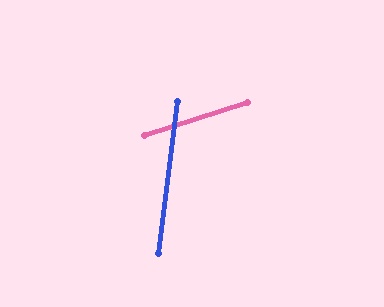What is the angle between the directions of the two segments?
Approximately 65 degrees.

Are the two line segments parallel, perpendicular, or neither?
Neither parallel nor perpendicular — they differ by about 65°.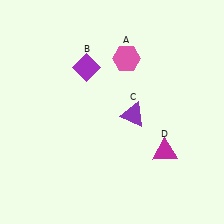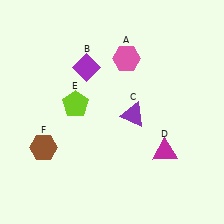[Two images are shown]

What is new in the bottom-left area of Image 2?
A brown hexagon (F) was added in the bottom-left area of Image 2.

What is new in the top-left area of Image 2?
A lime pentagon (E) was added in the top-left area of Image 2.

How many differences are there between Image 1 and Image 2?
There are 2 differences between the two images.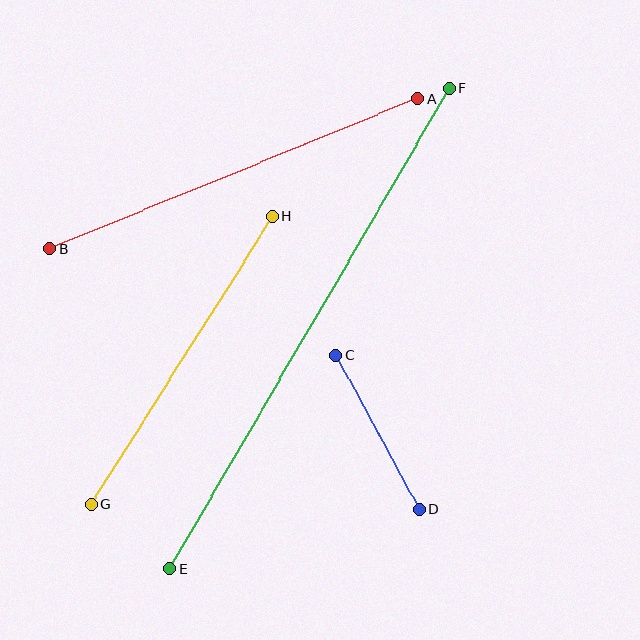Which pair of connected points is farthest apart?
Points E and F are farthest apart.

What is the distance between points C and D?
The distance is approximately 175 pixels.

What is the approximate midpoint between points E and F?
The midpoint is at approximately (310, 328) pixels.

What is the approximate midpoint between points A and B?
The midpoint is at approximately (234, 174) pixels.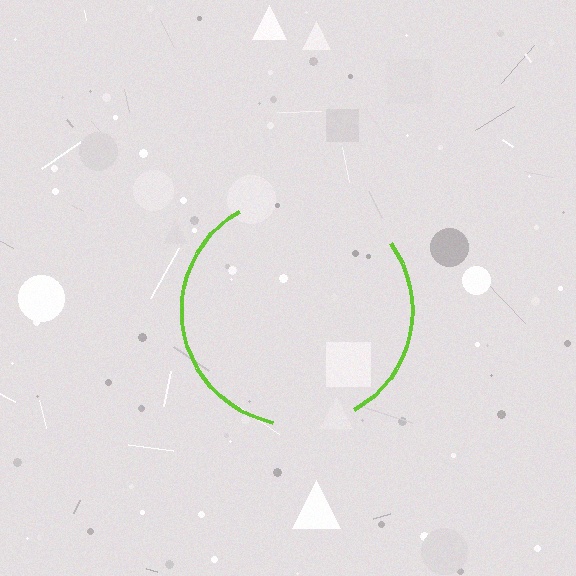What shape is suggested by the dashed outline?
The dashed outline suggests a circle.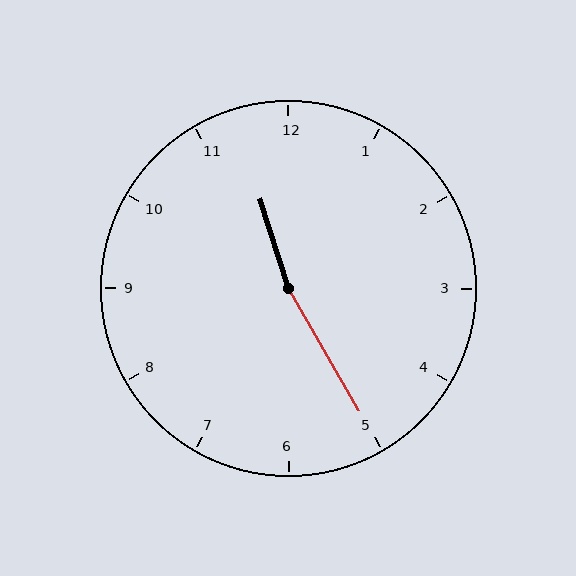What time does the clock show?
11:25.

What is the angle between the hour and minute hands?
Approximately 168 degrees.